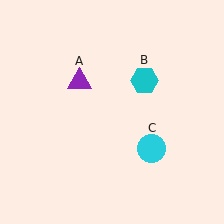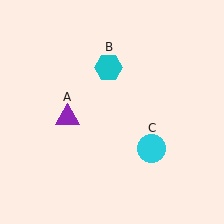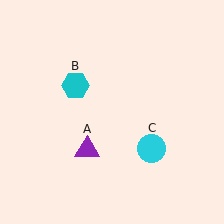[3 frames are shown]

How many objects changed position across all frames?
2 objects changed position: purple triangle (object A), cyan hexagon (object B).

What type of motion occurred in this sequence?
The purple triangle (object A), cyan hexagon (object B) rotated counterclockwise around the center of the scene.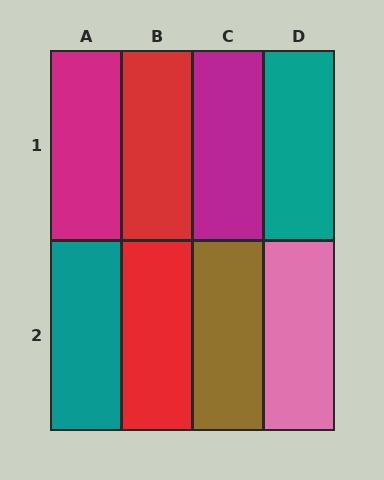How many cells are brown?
1 cell is brown.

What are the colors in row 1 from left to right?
Magenta, red, magenta, teal.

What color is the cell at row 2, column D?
Pink.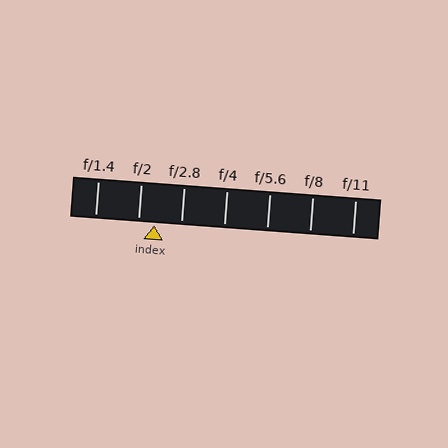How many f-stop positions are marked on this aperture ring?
There are 7 f-stop positions marked.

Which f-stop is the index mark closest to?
The index mark is closest to f/2.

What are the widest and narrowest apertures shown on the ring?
The widest aperture shown is f/1.4 and the narrowest is f/11.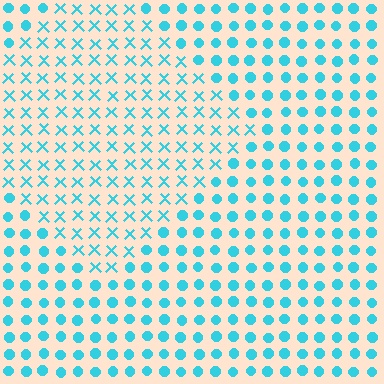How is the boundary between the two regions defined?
The boundary is defined by a change in element shape: X marks inside vs. circles outside. All elements share the same color and spacing.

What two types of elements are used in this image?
The image uses X marks inside the diamond region and circles outside it.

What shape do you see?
I see a diamond.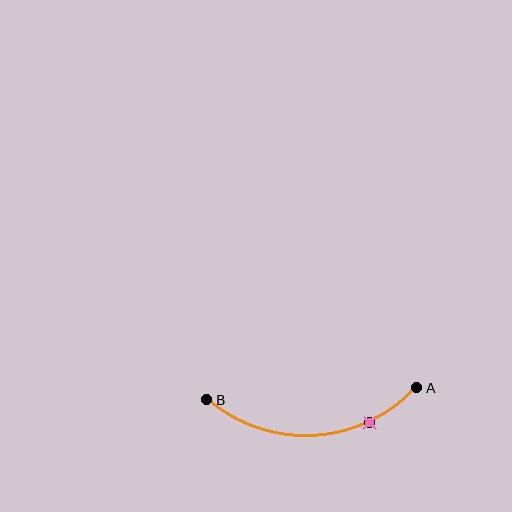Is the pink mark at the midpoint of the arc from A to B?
No. The pink mark lies on the arc but is closer to endpoint A. The arc midpoint would be at the point on the curve equidistant along the arc from both A and B.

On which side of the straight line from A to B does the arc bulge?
The arc bulges below the straight line connecting A and B.